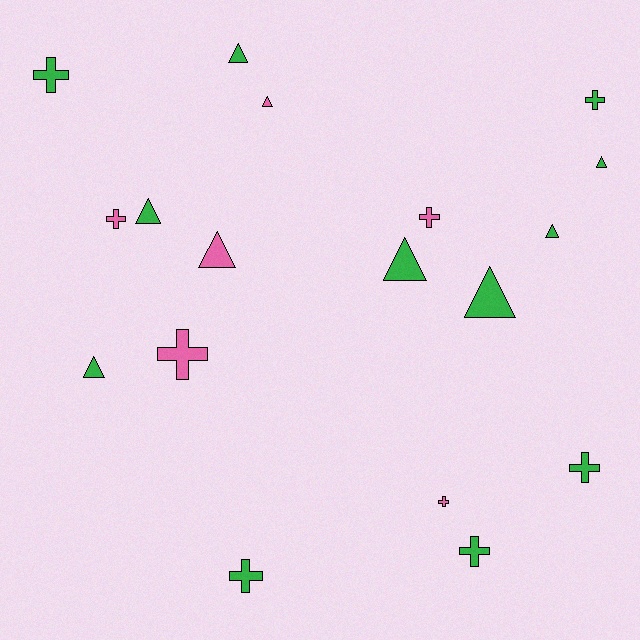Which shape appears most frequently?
Cross, with 9 objects.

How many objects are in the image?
There are 18 objects.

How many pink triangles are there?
There are 2 pink triangles.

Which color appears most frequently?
Green, with 12 objects.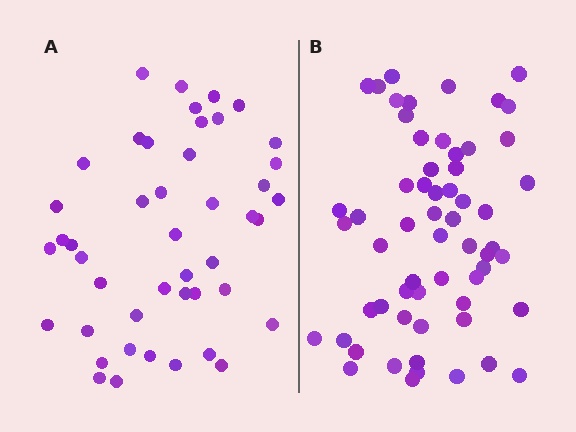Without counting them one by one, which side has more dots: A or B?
Region B (the right region) has more dots.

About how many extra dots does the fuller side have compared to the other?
Region B has approximately 15 more dots than region A.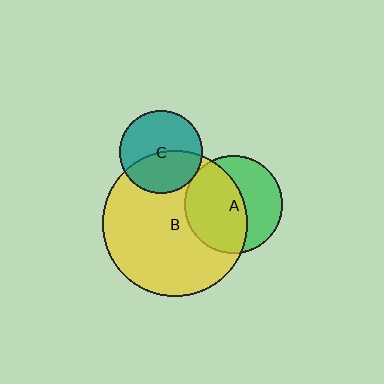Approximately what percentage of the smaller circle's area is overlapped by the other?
Approximately 45%.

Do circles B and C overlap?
Yes.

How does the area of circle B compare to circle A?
Approximately 2.2 times.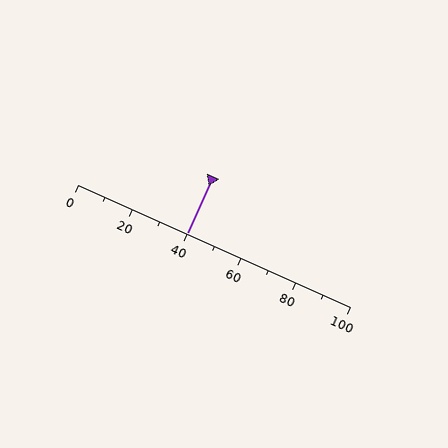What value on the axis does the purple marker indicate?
The marker indicates approximately 40.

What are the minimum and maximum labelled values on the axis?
The axis runs from 0 to 100.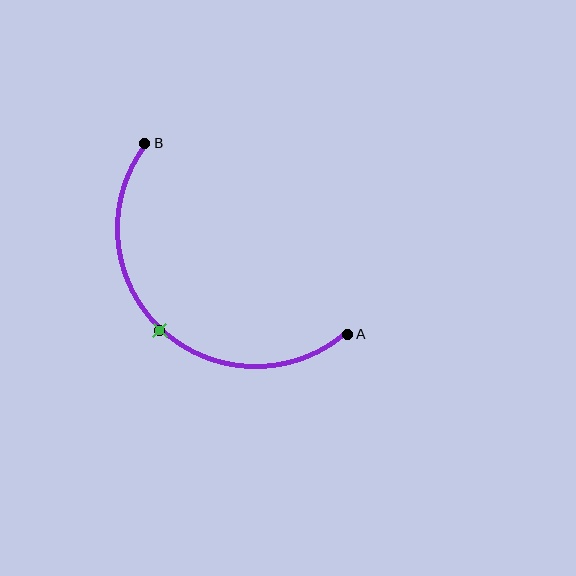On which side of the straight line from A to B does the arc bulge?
The arc bulges below and to the left of the straight line connecting A and B.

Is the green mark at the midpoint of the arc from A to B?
Yes. The green mark lies on the arc at equal arc-length from both A and B — it is the arc midpoint.